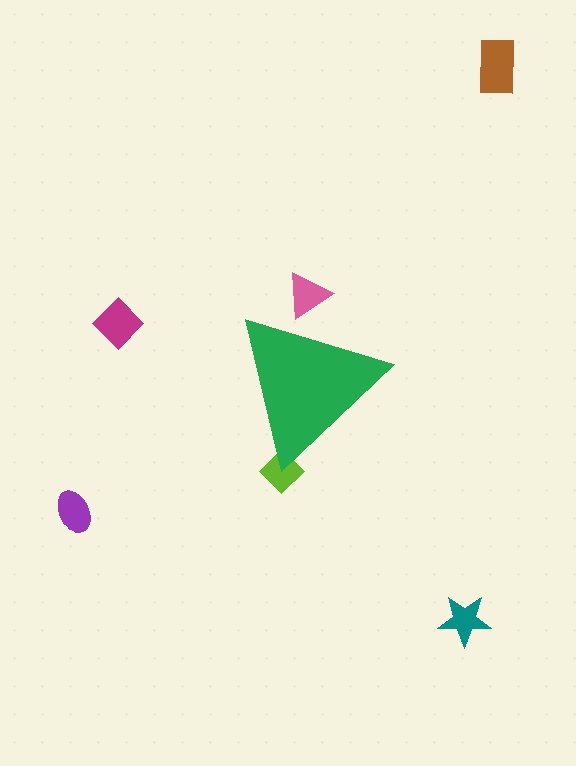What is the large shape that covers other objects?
A green triangle.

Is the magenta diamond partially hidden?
No, the magenta diamond is fully visible.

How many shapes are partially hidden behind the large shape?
2 shapes are partially hidden.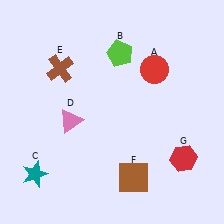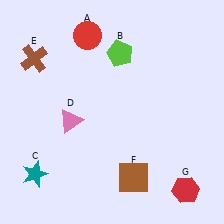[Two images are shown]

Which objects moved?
The objects that moved are: the red circle (A), the brown cross (E), the red hexagon (G).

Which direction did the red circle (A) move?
The red circle (A) moved left.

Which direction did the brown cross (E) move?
The brown cross (E) moved left.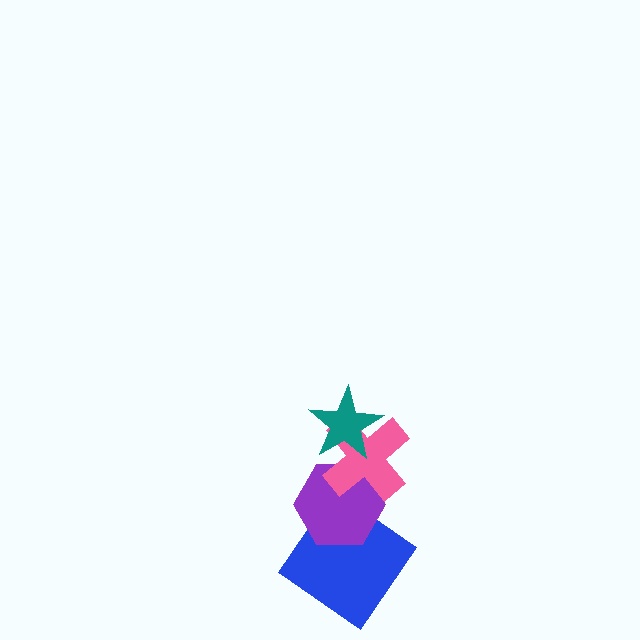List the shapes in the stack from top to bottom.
From top to bottom: the teal star, the pink cross, the purple hexagon, the blue diamond.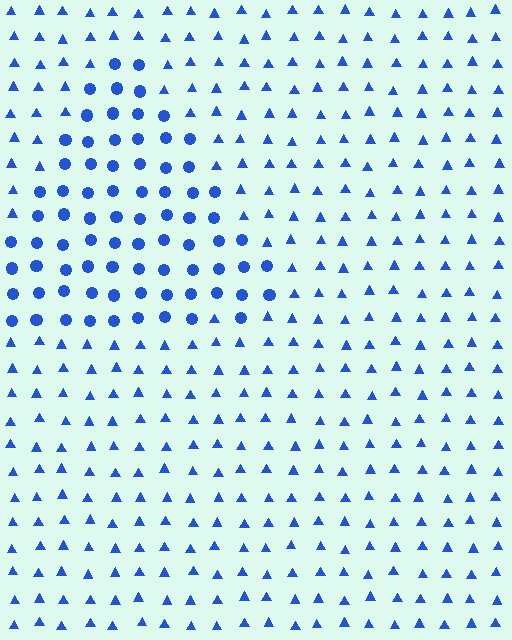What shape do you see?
I see a triangle.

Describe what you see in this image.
The image is filled with small blue elements arranged in a uniform grid. A triangle-shaped region contains circles, while the surrounding area contains triangles. The boundary is defined purely by the change in element shape.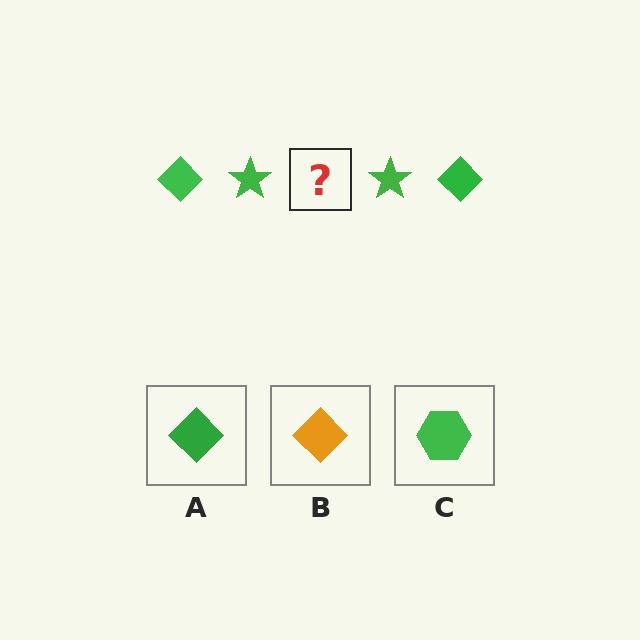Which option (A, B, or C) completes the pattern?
A.